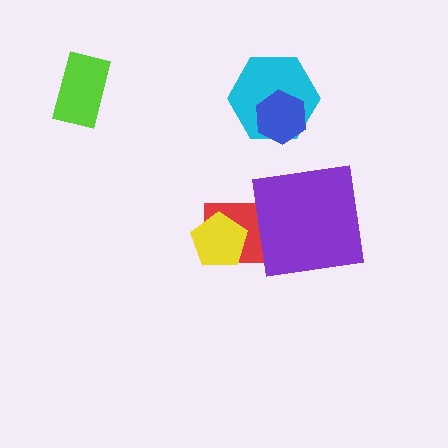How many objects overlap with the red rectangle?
2 objects overlap with the red rectangle.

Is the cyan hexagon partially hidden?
Yes, it is partially covered by another shape.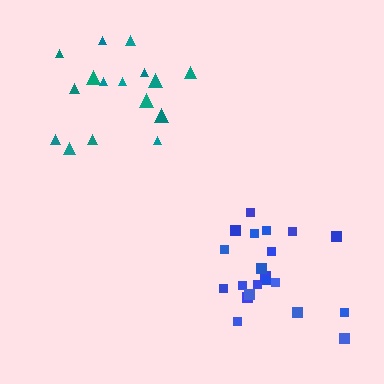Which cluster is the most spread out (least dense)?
Blue.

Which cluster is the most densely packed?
Teal.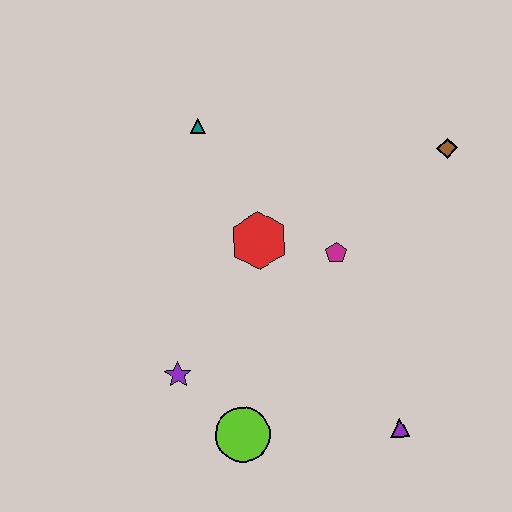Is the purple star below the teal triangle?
Yes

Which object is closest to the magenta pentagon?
The red hexagon is closest to the magenta pentagon.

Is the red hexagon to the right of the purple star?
Yes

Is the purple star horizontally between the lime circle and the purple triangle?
No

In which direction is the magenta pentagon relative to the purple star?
The magenta pentagon is to the right of the purple star.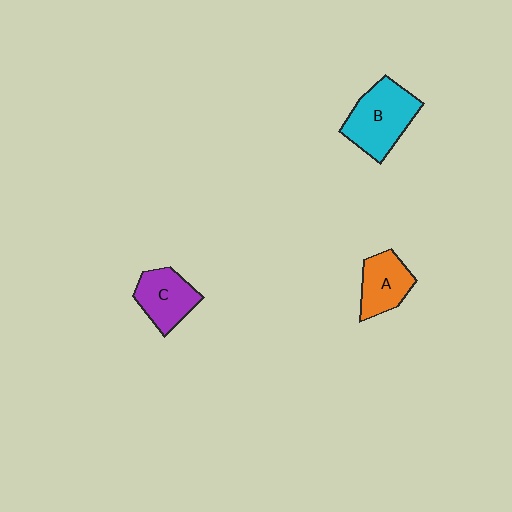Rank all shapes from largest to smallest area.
From largest to smallest: B (cyan), C (purple), A (orange).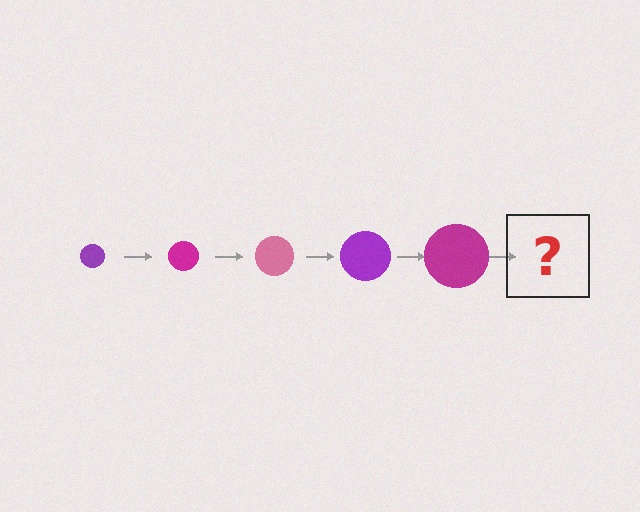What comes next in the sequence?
The next element should be a pink circle, larger than the previous one.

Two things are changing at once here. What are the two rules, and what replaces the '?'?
The two rules are that the circle grows larger each step and the color cycles through purple, magenta, and pink. The '?' should be a pink circle, larger than the previous one.